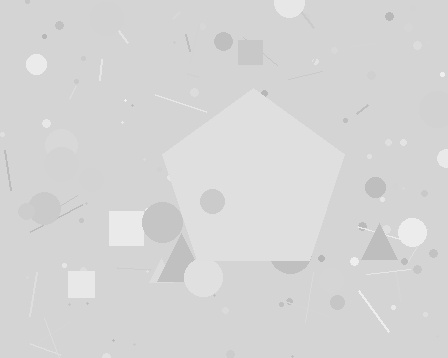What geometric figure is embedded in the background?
A pentagon is embedded in the background.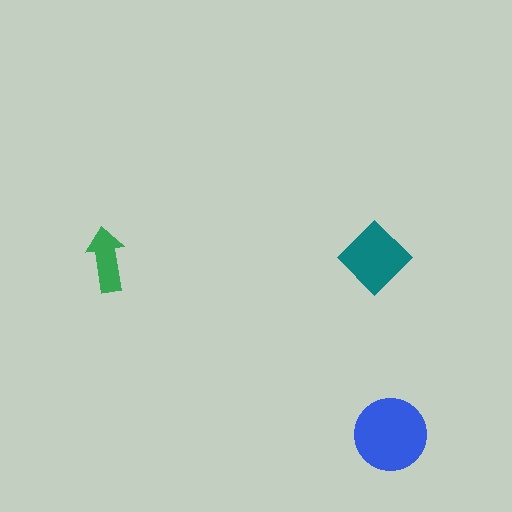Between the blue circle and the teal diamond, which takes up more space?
The blue circle.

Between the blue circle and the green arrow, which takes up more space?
The blue circle.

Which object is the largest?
The blue circle.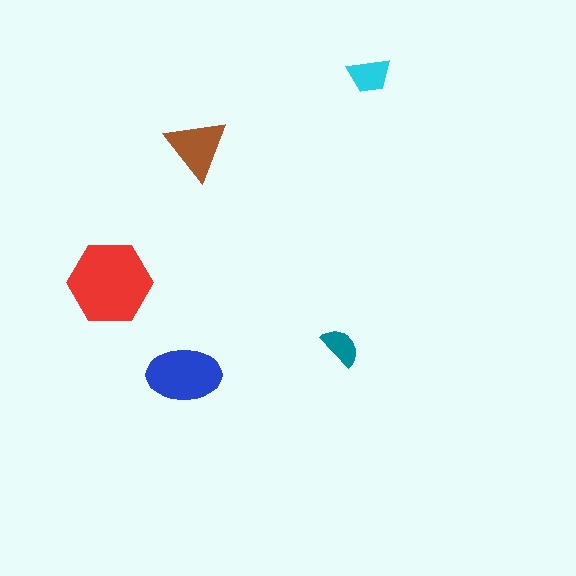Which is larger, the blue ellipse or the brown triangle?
The blue ellipse.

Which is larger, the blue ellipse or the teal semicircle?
The blue ellipse.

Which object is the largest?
The red hexagon.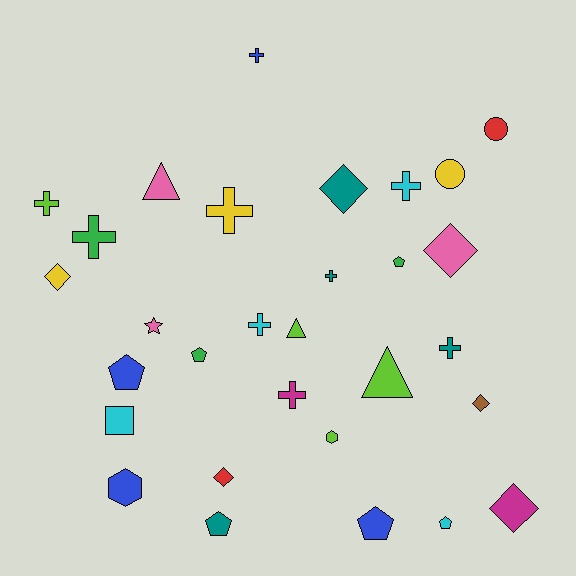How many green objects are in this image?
There are 3 green objects.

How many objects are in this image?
There are 30 objects.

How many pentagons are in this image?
There are 6 pentagons.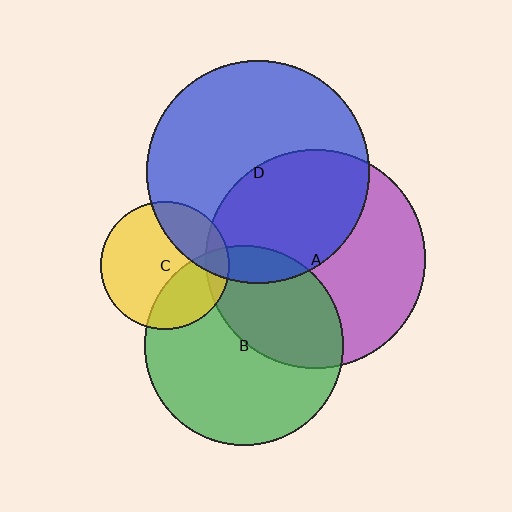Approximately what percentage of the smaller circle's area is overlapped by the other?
Approximately 25%.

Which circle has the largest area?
Circle D (blue).